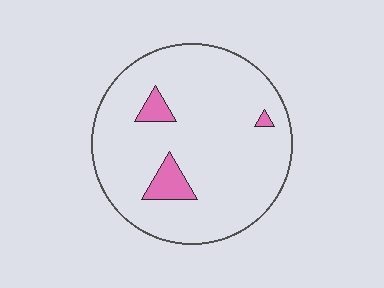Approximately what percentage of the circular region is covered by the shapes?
Approximately 10%.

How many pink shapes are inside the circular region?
3.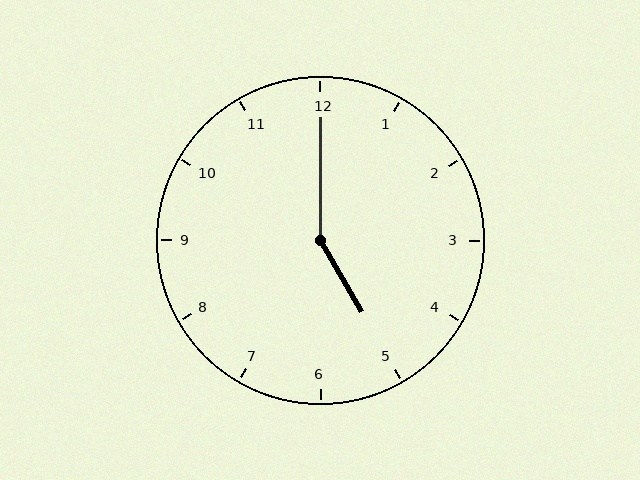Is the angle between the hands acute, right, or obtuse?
It is obtuse.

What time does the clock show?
5:00.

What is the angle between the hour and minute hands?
Approximately 150 degrees.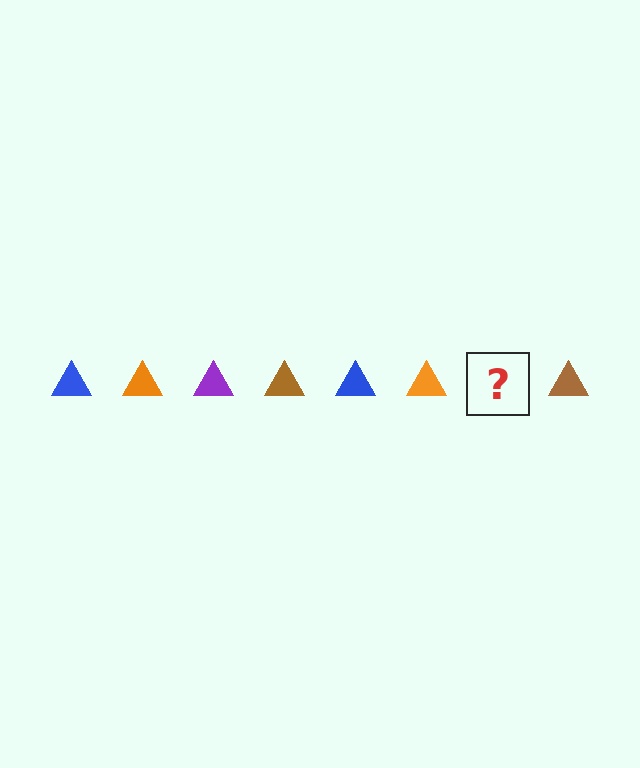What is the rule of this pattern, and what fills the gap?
The rule is that the pattern cycles through blue, orange, purple, brown triangles. The gap should be filled with a purple triangle.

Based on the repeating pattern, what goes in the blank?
The blank should be a purple triangle.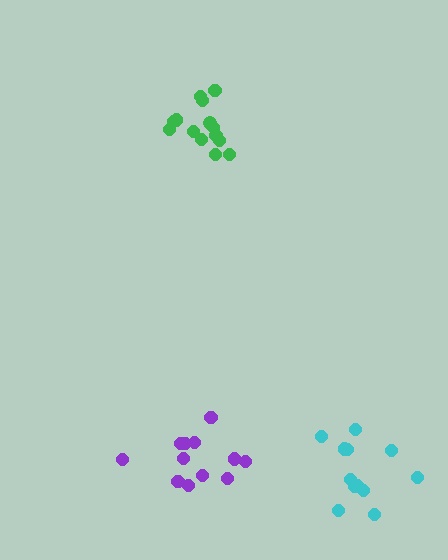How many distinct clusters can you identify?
There are 3 distinct clusters.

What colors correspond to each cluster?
The clusters are colored: green, purple, cyan.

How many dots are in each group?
Group 1: 14 dots, Group 2: 12 dots, Group 3: 12 dots (38 total).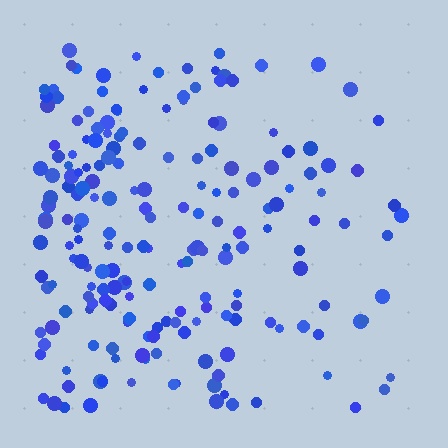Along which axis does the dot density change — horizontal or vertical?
Horizontal.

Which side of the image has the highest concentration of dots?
The left.